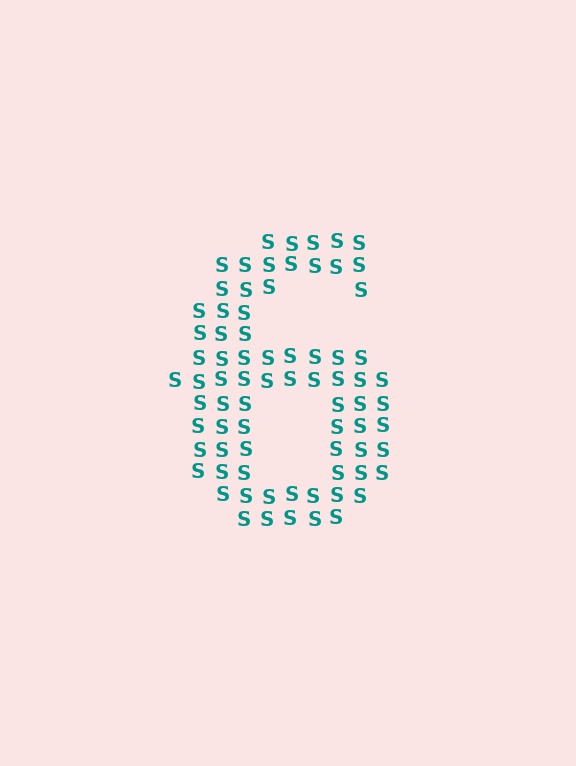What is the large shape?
The large shape is the digit 6.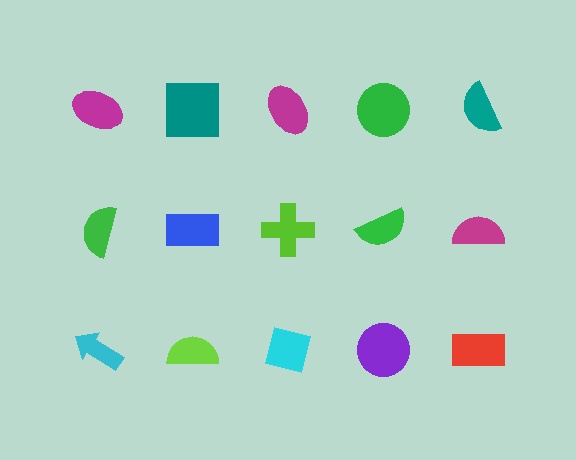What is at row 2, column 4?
A green semicircle.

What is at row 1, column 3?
A magenta ellipse.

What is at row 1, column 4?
A green circle.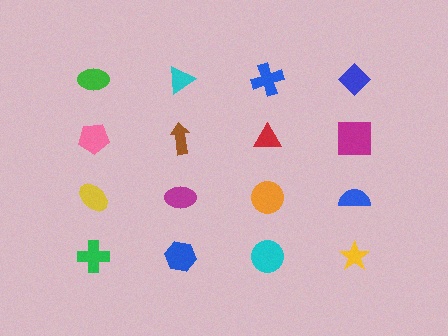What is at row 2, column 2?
A brown arrow.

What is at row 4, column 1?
A green cross.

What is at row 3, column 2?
A magenta ellipse.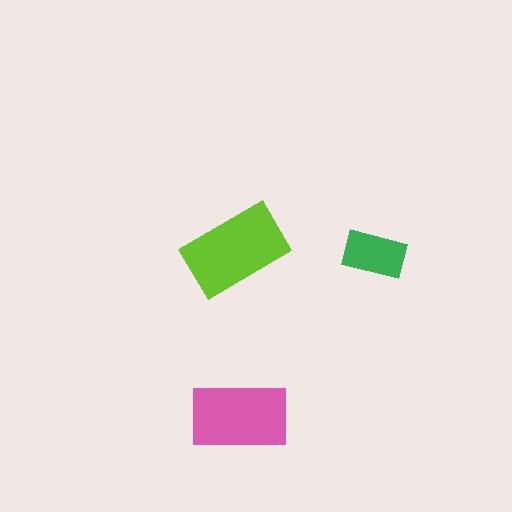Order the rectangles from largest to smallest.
the lime one, the pink one, the green one.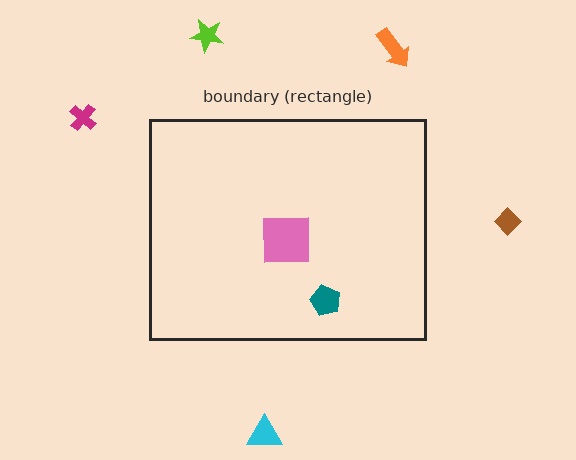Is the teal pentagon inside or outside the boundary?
Inside.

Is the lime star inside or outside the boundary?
Outside.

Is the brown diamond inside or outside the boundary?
Outside.